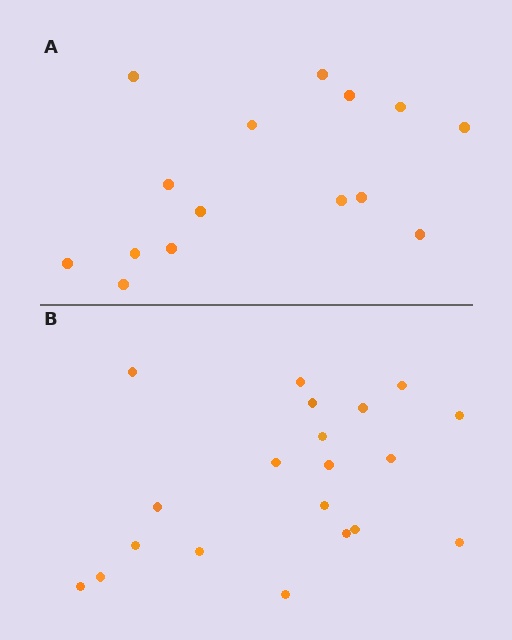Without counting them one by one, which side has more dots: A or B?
Region B (the bottom region) has more dots.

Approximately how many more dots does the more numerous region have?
Region B has about 5 more dots than region A.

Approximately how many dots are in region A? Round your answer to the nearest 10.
About 20 dots. (The exact count is 15, which rounds to 20.)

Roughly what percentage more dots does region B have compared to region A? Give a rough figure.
About 35% more.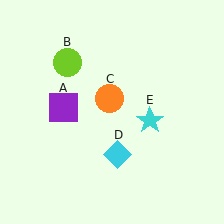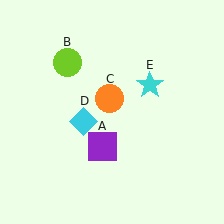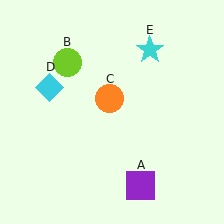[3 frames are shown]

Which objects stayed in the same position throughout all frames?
Lime circle (object B) and orange circle (object C) remained stationary.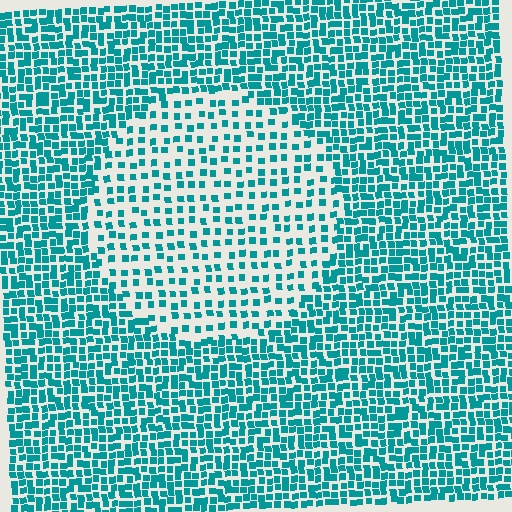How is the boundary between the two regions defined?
The boundary is defined by a change in element density (approximately 2.1x ratio). All elements are the same color, size, and shape.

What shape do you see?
I see a circle.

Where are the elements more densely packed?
The elements are more densely packed outside the circle boundary.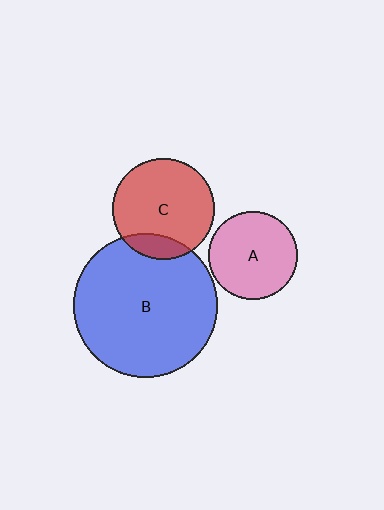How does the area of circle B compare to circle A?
Approximately 2.7 times.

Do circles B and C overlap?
Yes.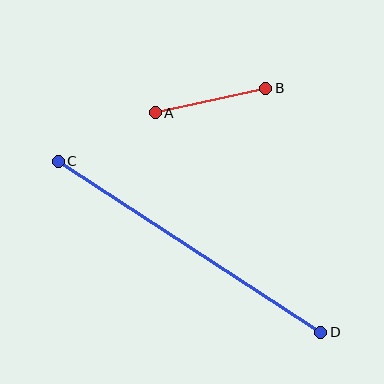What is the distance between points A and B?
The distance is approximately 113 pixels.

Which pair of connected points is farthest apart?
Points C and D are farthest apart.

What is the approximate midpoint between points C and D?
The midpoint is at approximately (190, 247) pixels.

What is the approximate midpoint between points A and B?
The midpoint is at approximately (210, 101) pixels.